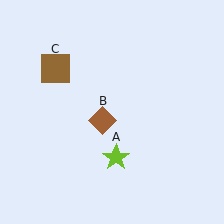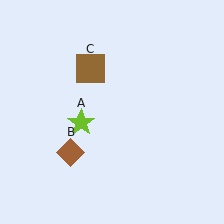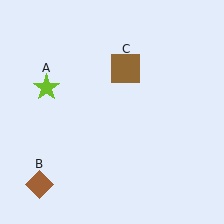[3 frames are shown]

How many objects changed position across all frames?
3 objects changed position: lime star (object A), brown diamond (object B), brown square (object C).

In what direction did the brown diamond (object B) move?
The brown diamond (object B) moved down and to the left.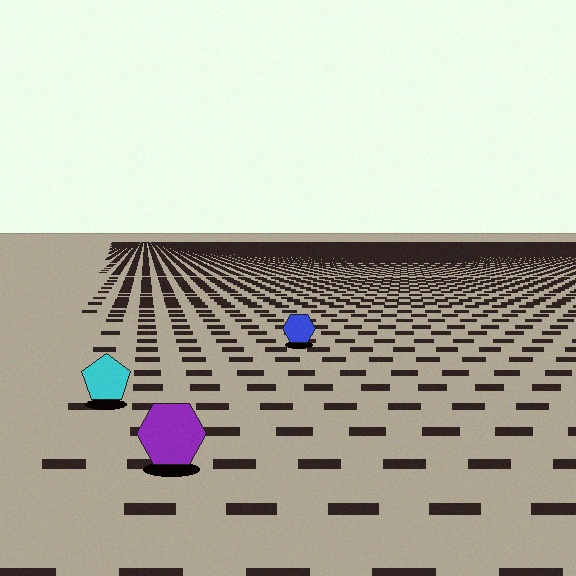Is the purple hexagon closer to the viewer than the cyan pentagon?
Yes. The purple hexagon is closer — you can tell from the texture gradient: the ground texture is coarser near it.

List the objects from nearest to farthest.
From nearest to farthest: the purple hexagon, the cyan pentagon, the blue hexagon.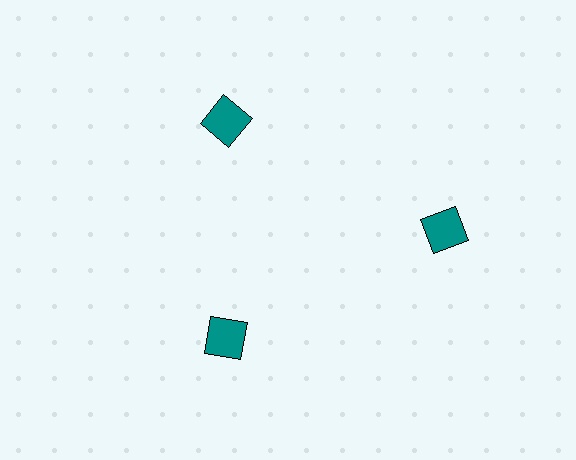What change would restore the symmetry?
The symmetry would be restored by moving it inward, back onto the ring so that all 3 squares sit at equal angles and equal distance from the center.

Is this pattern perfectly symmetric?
No. The 3 teal squares are arranged in a ring, but one element near the 3 o'clock position is pushed outward from the center, breaking the 3-fold rotational symmetry.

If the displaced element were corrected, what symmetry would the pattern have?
It would have 3-fold rotational symmetry — the pattern would map onto itself every 120 degrees.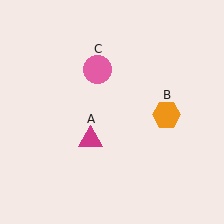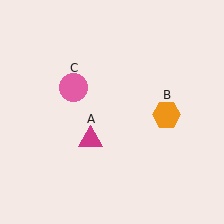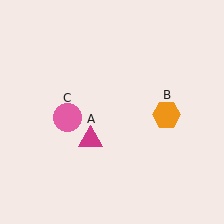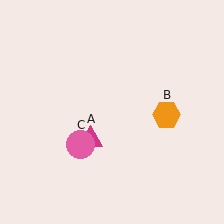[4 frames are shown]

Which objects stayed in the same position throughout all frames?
Magenta triangle (object A) and orange hexagon (object B) remained stationary.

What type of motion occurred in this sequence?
The pink circle (object C) rotated counterclockwise around the center of the scene.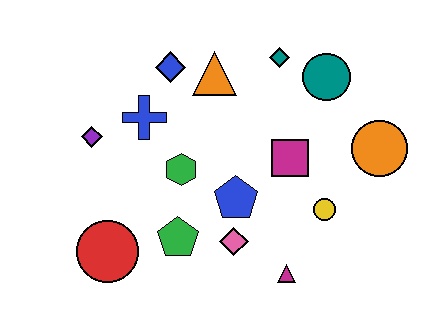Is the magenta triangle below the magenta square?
Yes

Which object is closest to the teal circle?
The teal diamond is closest to the teal circle.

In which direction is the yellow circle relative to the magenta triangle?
The yellow circle is above the magenta triangle.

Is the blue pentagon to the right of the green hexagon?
Yes